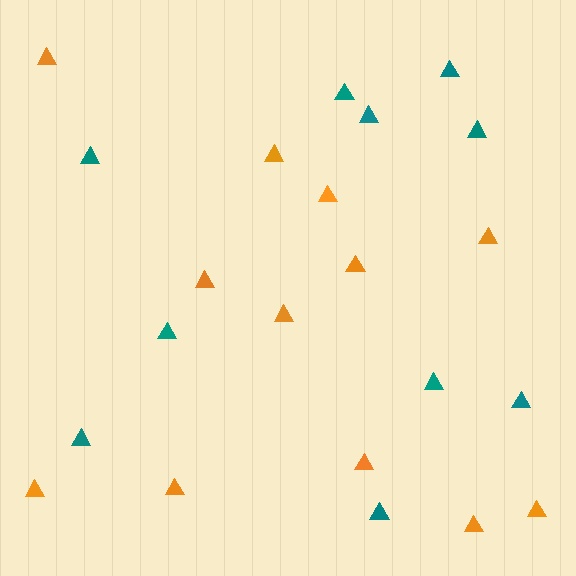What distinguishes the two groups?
There are 2 groups: one group of teal triangles (10) and one group of orange triangles (12).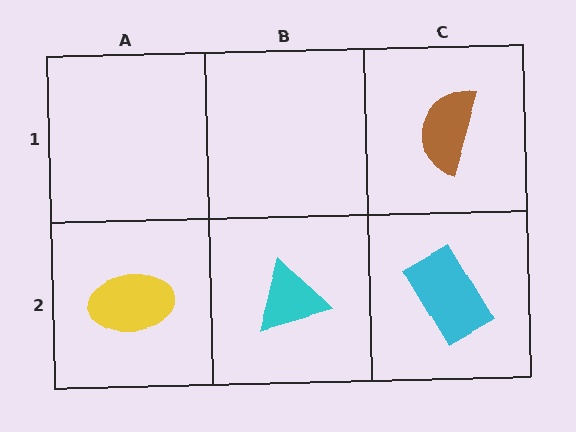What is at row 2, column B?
A cyan triangle.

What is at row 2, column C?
A cyan rectangle.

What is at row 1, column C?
A brown semicircle.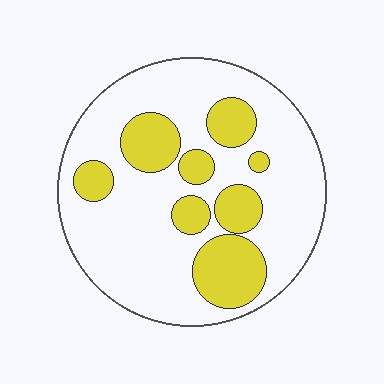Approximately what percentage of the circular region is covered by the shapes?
Approximately 25%.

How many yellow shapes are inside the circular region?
8.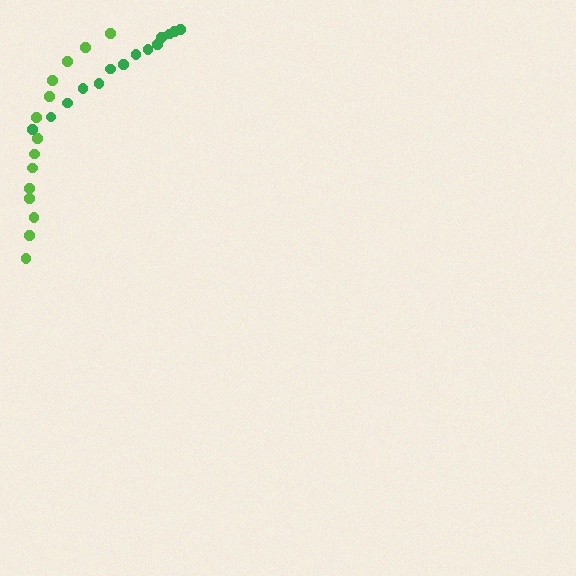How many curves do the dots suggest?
There are 2 distinct paths.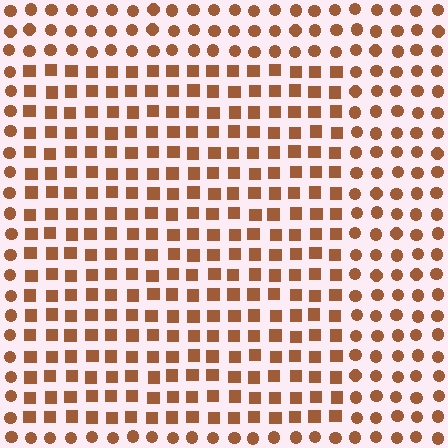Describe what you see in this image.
The image is filled with small brown elements arranged in a uniform grid. A rectangle-shaped region contains squares, while the surrounding area contains circles. The boundary is defined purely by the change in element shape.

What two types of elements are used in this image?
The image uses squares inside the rectangle region and circles outside it.